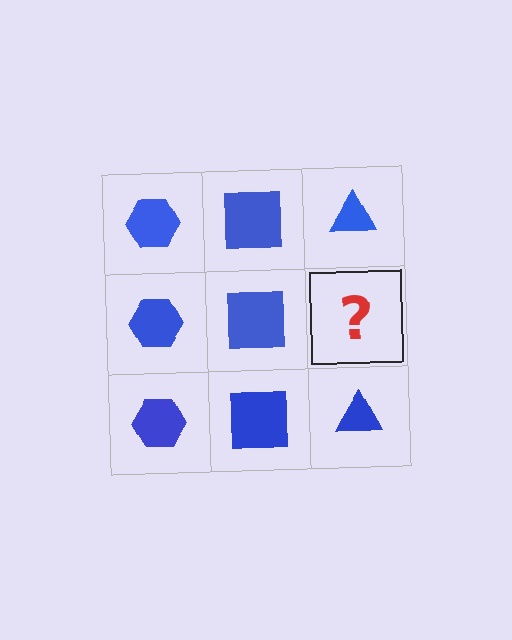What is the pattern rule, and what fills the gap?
The rule is that each column has a consistent shape. The gap should be filled with a blue triangle.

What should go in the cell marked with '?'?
The missing cell should contain a blue triangle.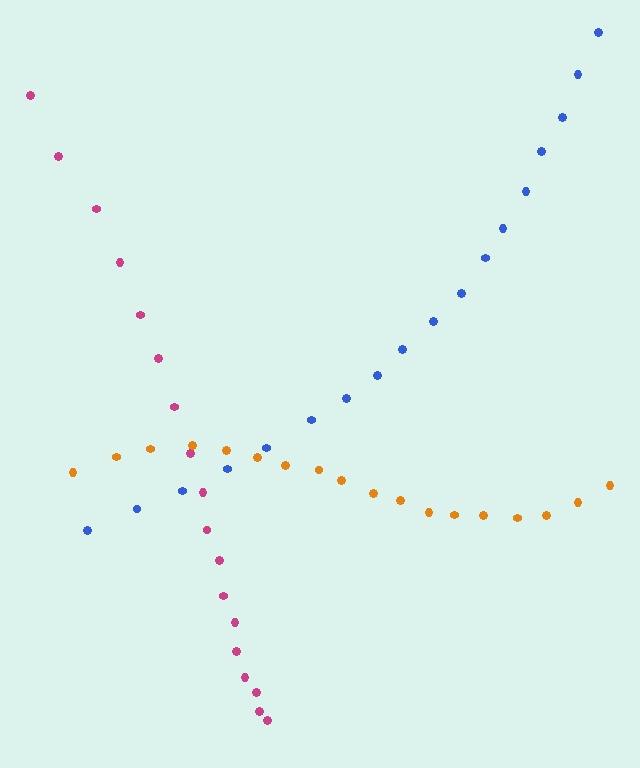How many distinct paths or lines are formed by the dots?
There are 3 distinct paths.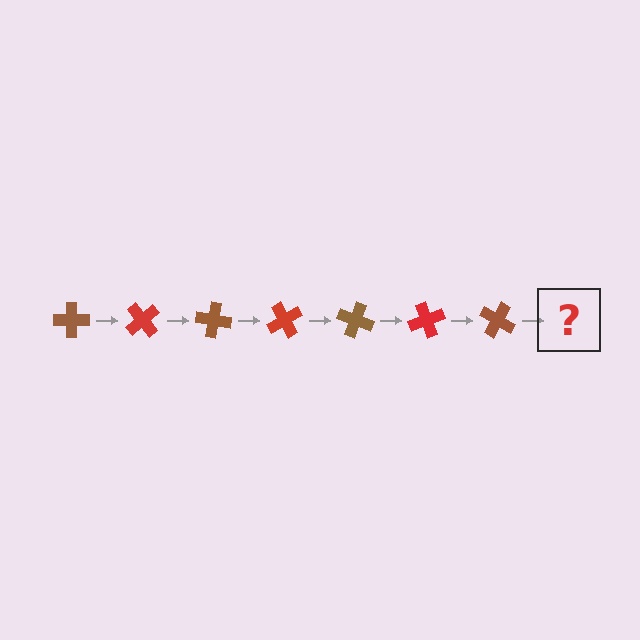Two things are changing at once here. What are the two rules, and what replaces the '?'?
The two rules are that it rotates 50 degrees each step and the color cycles through brown and red. The '?' should be a red cross, rotated 350 degrees from the start.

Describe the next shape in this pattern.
It should be a red cross, rotated 350 degrees from the start.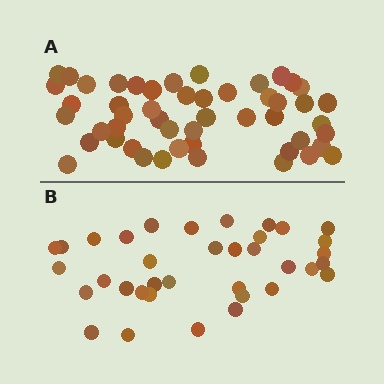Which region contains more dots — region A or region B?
Region A (the top region) has more dots.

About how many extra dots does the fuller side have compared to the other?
Region A has approximately 15 more dots than region B.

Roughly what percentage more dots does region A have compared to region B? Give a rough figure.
About 40% more.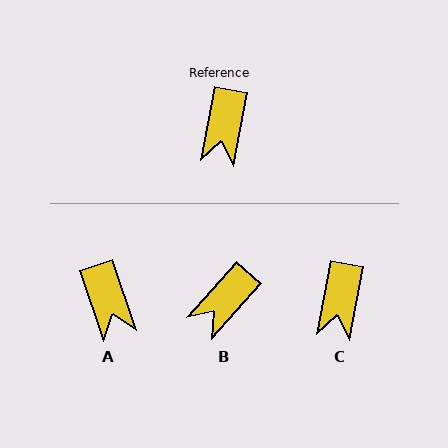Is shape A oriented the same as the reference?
No, it is off by about 29 degrees.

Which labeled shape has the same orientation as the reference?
C.